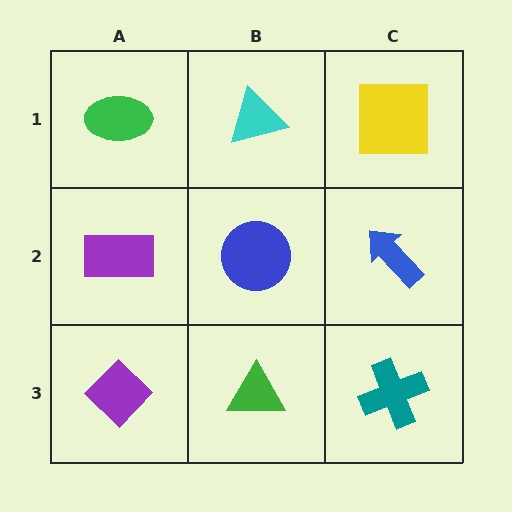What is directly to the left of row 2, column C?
A blue circle.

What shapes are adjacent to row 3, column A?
A purple rectangle (row 2, column A), a green triangle (row 3, column B).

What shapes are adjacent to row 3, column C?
A blue arrow (row 2, column C), a green triangle (row 3, column B).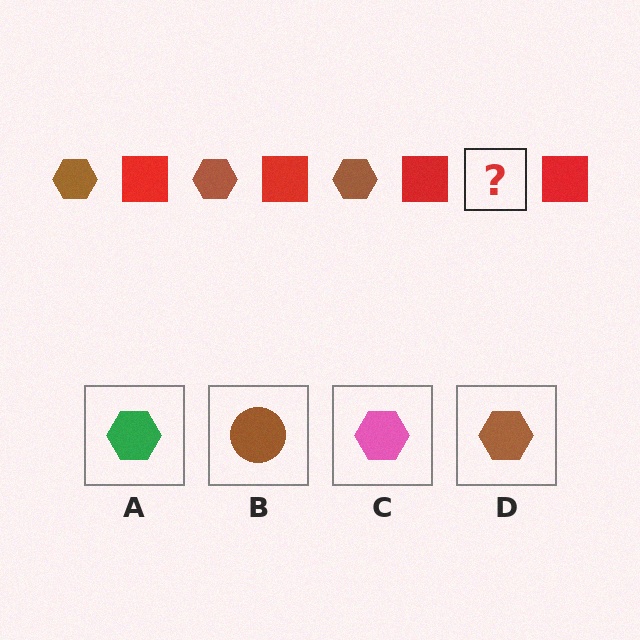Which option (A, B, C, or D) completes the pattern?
D.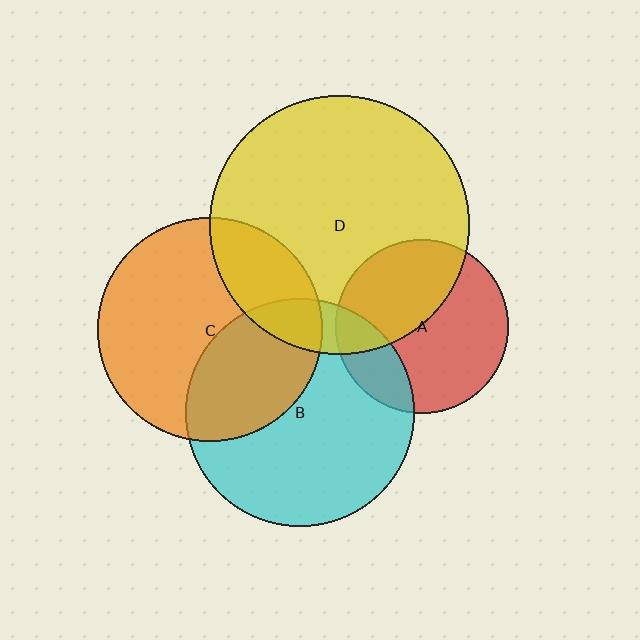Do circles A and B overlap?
Yes.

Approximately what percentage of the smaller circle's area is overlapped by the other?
Approximately 20%.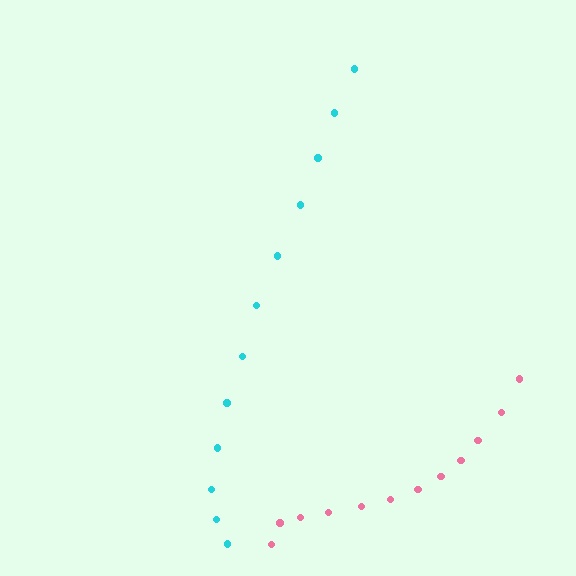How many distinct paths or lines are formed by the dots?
There are 2 distinct paths.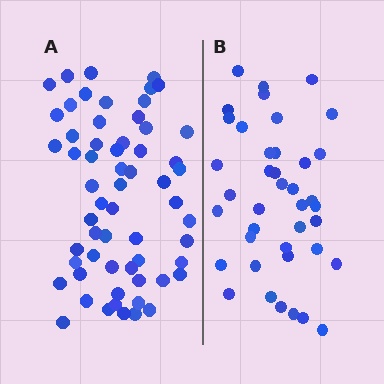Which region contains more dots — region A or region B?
Region A (the left region) has more dots.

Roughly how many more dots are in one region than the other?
Region A has approximately 20 more dots than region B.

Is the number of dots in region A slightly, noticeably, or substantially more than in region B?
Region A has substantially more. The ratio is roughly 1.5 to 1.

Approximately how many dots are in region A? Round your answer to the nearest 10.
About 60 dots.